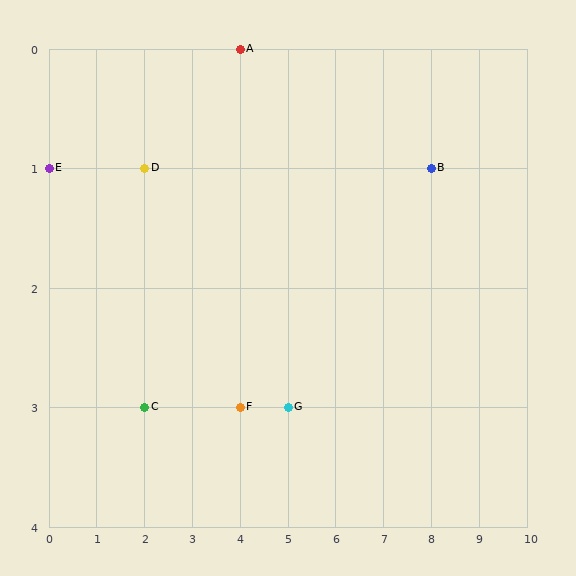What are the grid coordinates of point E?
Point E is at grid coordinates (0, 1).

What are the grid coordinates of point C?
Point C is at grid coordinates (2, 3).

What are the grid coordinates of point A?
Point A is at grid coordinates (4, 0).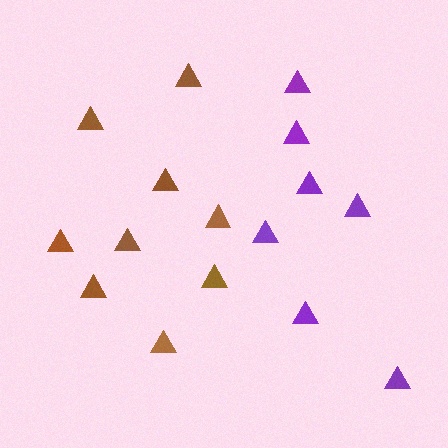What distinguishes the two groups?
There are 2 groups: one group of purple triangles (7) and one group of brown triangles (9).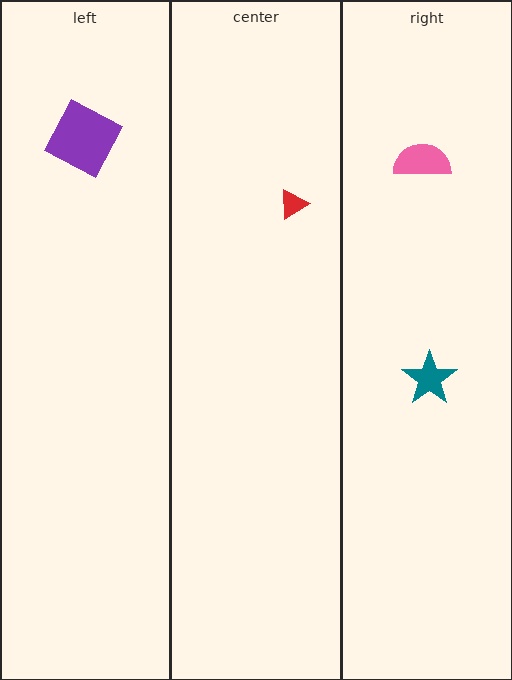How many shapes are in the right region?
2.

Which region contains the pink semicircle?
The right region.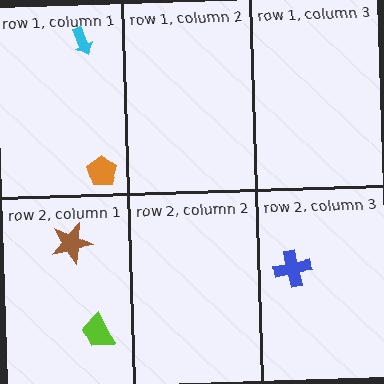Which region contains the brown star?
The row 2, column 1 region.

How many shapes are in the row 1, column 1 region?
2.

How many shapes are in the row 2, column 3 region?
1.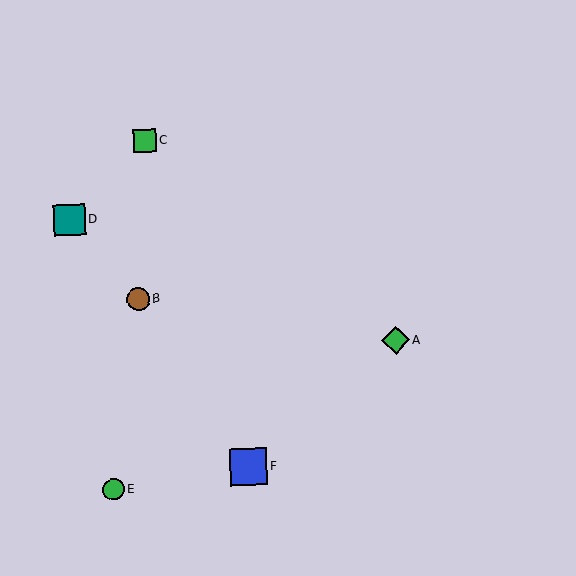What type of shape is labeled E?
Shape E is a green circle.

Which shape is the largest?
The blue square (labeled F) is the largest.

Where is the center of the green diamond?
The center of the green diamond is at (396, 340).